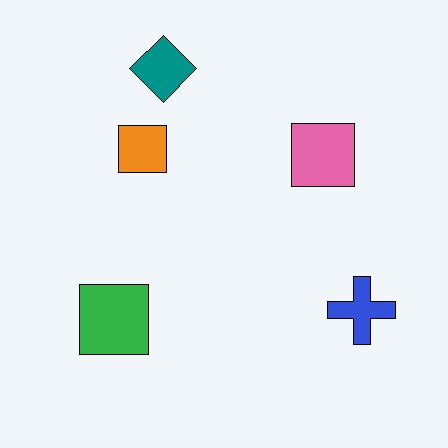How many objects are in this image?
There are 5 objects.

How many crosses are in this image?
There is 1 cross.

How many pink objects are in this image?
There is 1 pink object.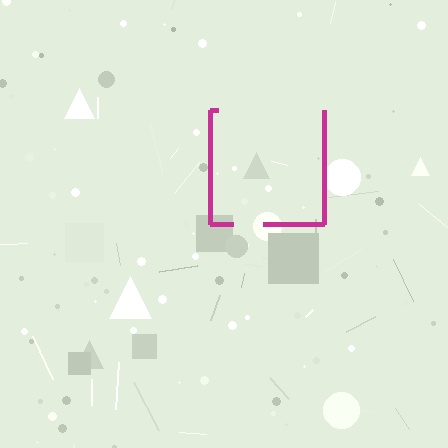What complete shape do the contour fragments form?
The contour fragments form a square.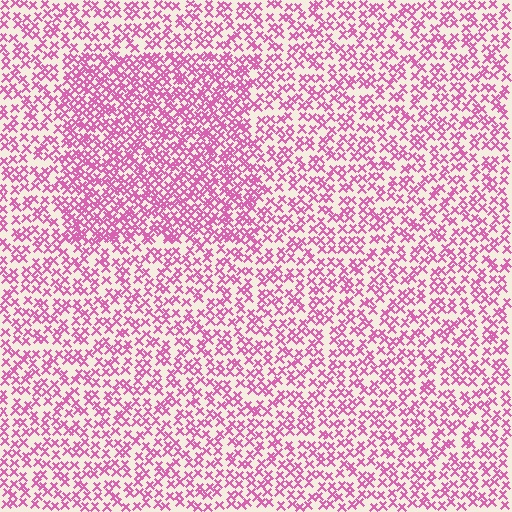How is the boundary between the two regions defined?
The boundary is defined by a change in element density (approximately 1.7x ratio). All elements are the same color, size, and shape.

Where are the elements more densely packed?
The elements are more densely packed inside the rectangle boundary.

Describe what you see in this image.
The image contains small pink elements arranged at two different densities. A rectangle-shaped region is visible where the elements are more densely packed than the surrounding area.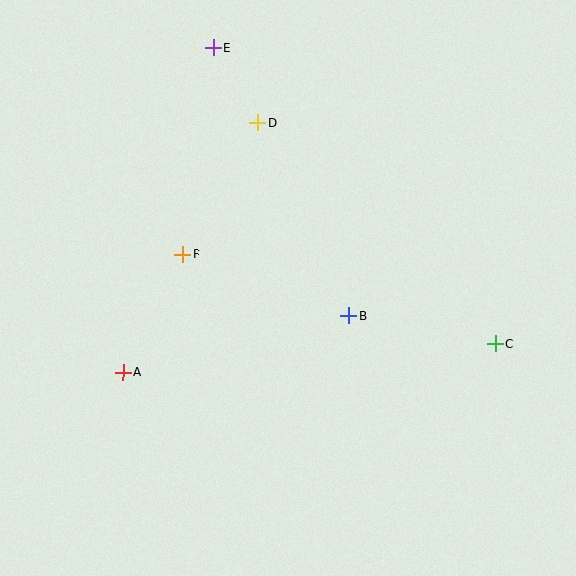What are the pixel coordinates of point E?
Point E is at (213, 48).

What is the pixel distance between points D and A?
The distance between D and A is 284 pixels.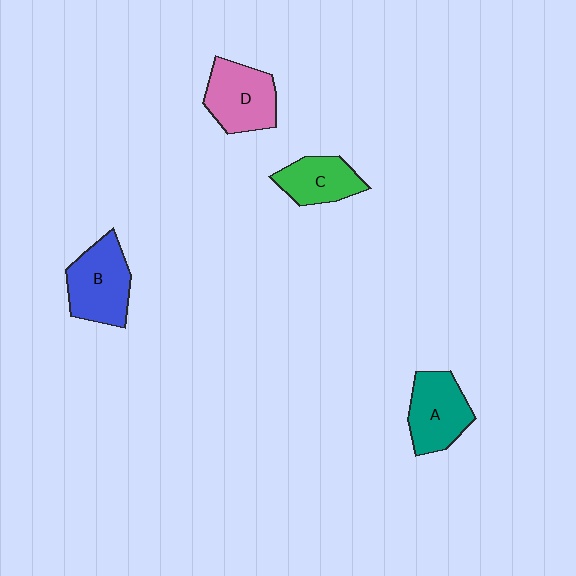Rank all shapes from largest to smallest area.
From largest to smallest: B (blue), D (pink), A (teal), C (green).